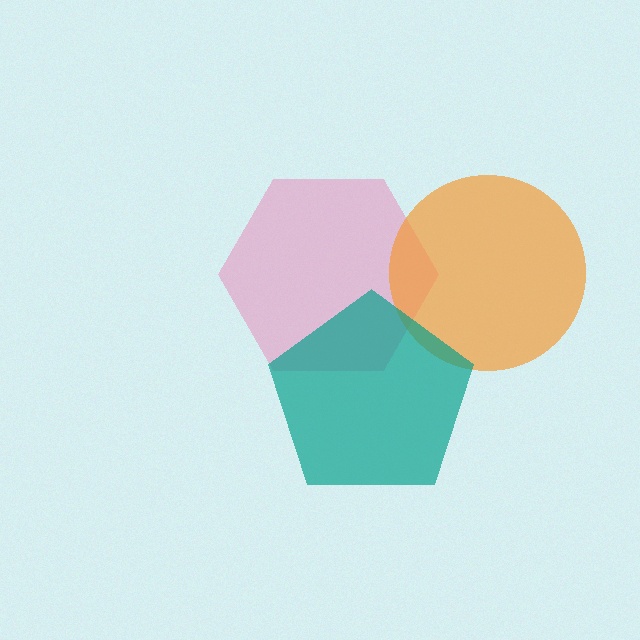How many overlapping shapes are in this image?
There are 3 overlapping shapes in the image.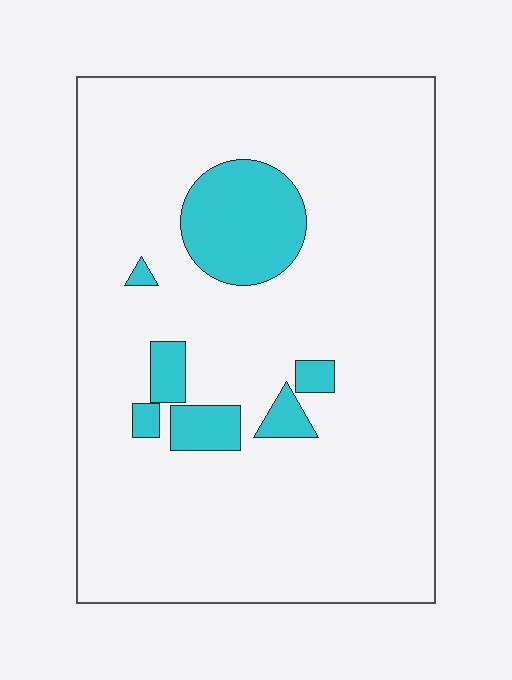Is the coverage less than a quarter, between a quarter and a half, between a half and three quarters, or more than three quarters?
Less than a quarter.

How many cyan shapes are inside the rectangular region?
7.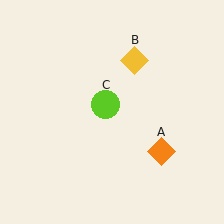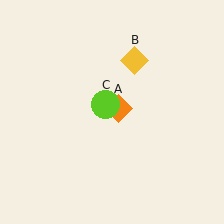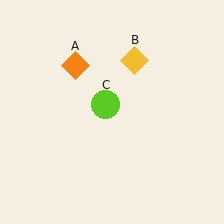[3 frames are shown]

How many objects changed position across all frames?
1 object changed position: orange diamond (object A).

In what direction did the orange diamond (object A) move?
The orange diamond (object A) moved up and to the left.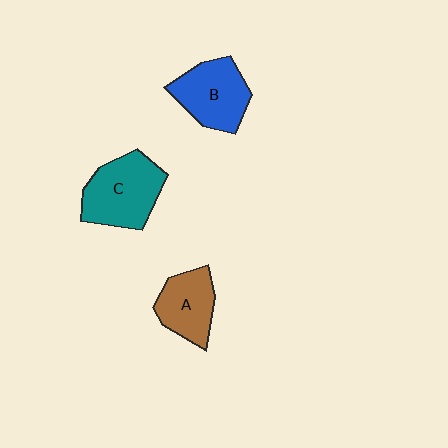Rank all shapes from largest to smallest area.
From largest to smallest: C (teal), B (blue), A (brown).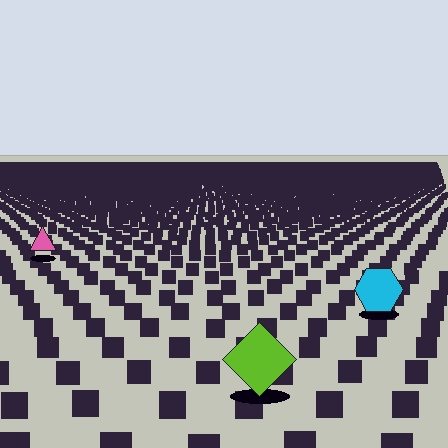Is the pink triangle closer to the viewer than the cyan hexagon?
No. The cyan hexagon is closer — you can tell from the texture gradient: the ground texture is coarser near it.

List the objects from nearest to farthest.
From nearest to farthest: the lime diamond, the cyan hexagon, the pink triangle.